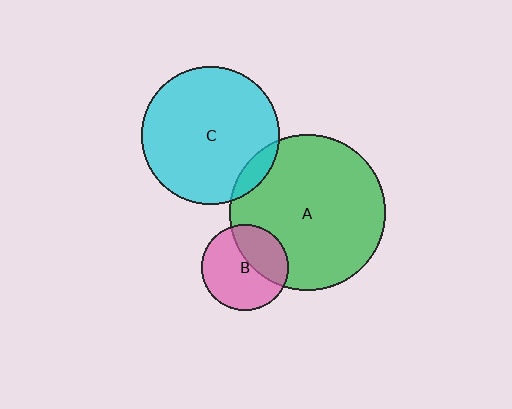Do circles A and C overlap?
Yes.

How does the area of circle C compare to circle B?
Approximately 2.6 times.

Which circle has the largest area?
Circle A (green).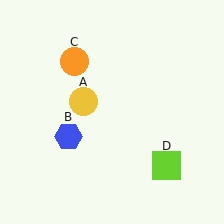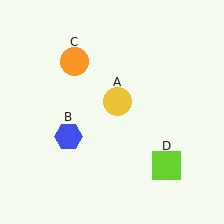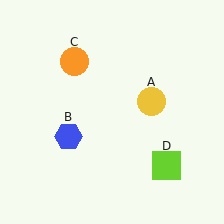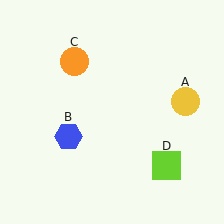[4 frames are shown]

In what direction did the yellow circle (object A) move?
The yellow circle (object A) moved right.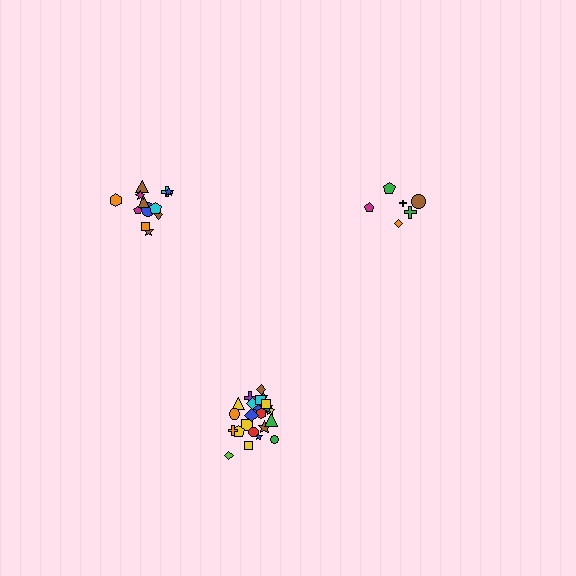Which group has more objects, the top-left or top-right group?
The top-left group.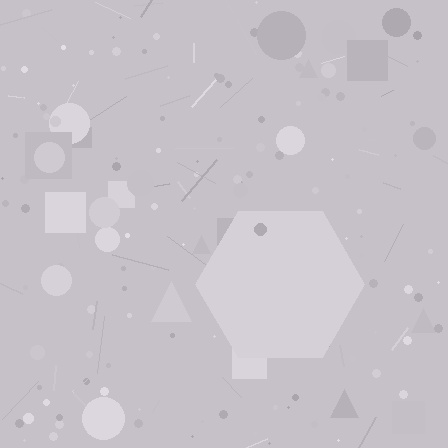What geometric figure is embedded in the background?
A hexagon is embedded in the background.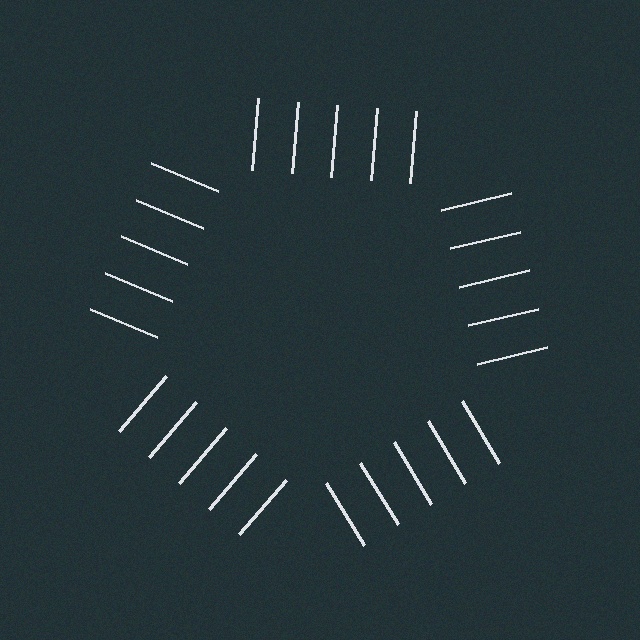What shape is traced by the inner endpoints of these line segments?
An illusory pentagon — the line segments terminate on its edges but no continuous stroke is drawn.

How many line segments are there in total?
25 — 5 along each of the 5 edges.